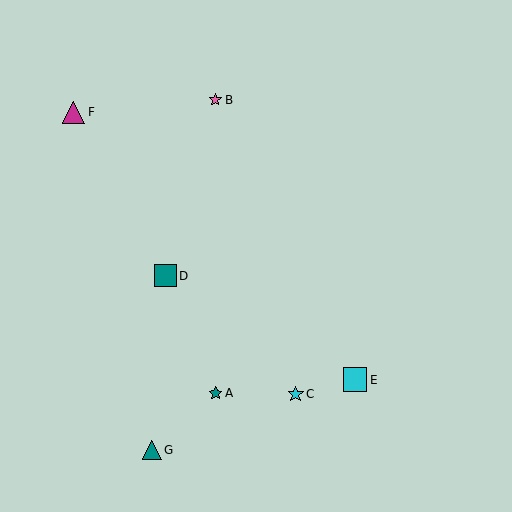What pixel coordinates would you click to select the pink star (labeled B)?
Click at (215, 100) to select the pink star B.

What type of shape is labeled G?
Shape G is a teal triangle.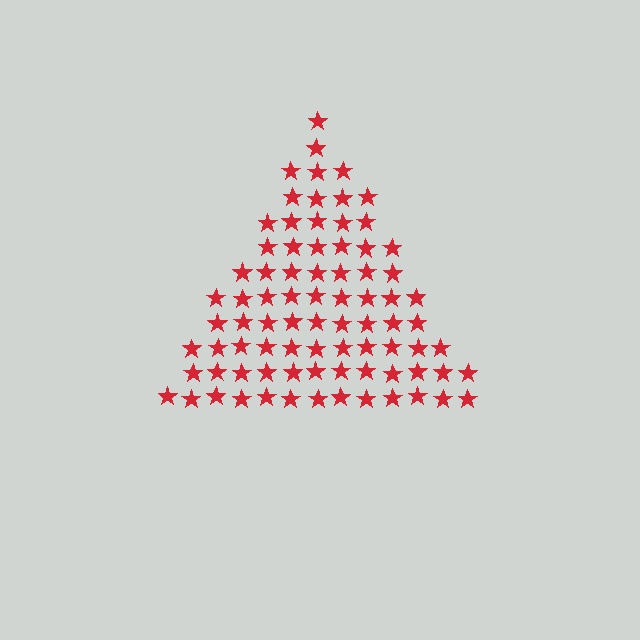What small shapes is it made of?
It is made of small stars.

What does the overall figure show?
The overall figure shows a triangle.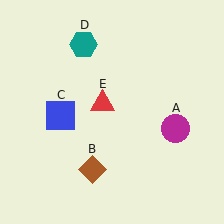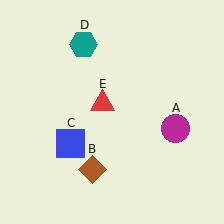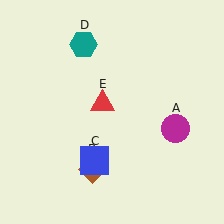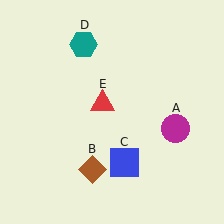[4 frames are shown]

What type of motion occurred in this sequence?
The blue square (object C) rotated counterclockwise around the center of the scene.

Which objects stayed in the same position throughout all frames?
Magenta circle (object A) and brown diamond (object B) and teal hexagon (object D) and red triangle (object E) remained stationary.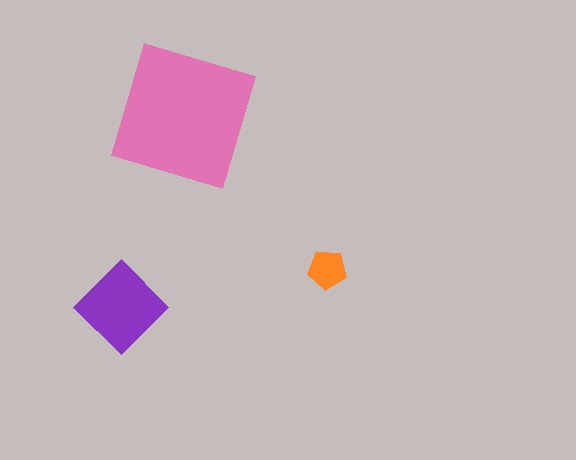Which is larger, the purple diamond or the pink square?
The pink square.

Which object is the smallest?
The orange pentagon.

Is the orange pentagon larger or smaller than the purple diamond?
Smaller.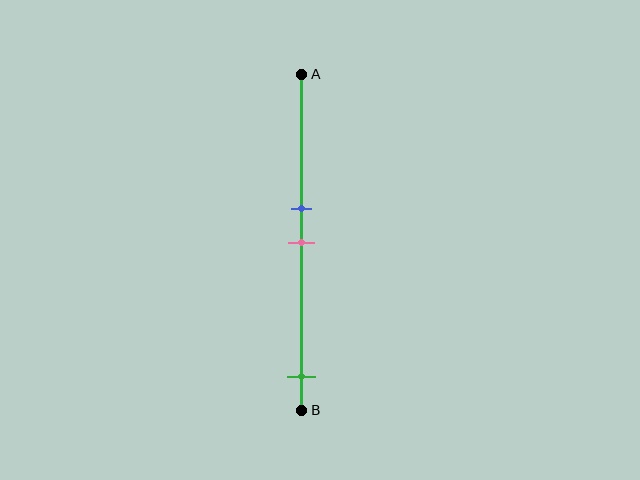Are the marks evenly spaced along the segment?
No, the marks are not evenly spaced.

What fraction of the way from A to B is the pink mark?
The pink mark is approximately 50% (0.5) of the way from A to B.